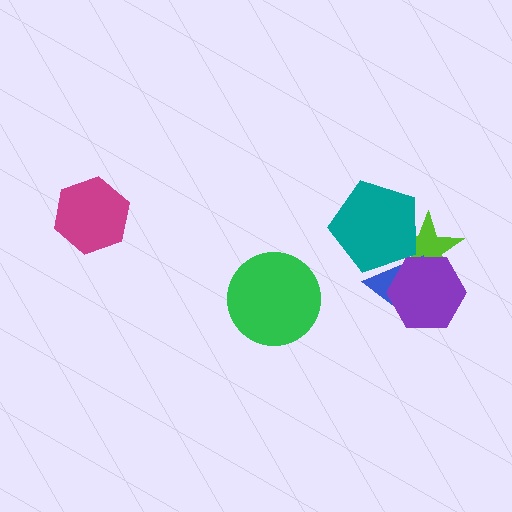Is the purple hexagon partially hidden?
No, no other shape covers it.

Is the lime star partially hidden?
Yes, it is partially covered by another shape.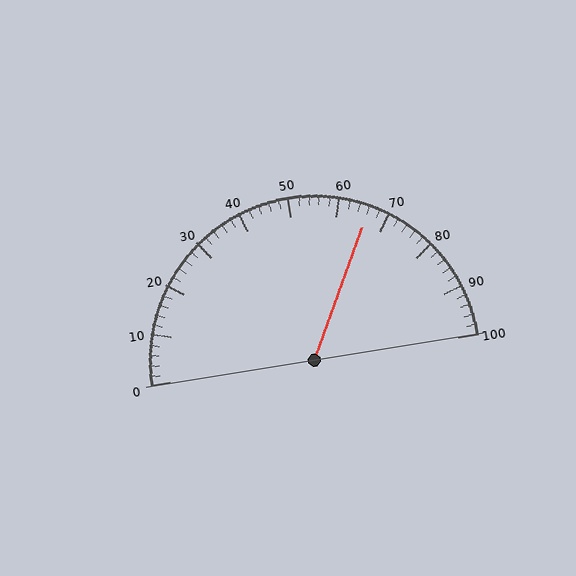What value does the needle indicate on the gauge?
The needle indicates approximately 66.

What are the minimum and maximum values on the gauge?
The gauge ranges from 0 to 100.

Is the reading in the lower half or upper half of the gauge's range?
The reading is in the upper half of the range (0 to 100).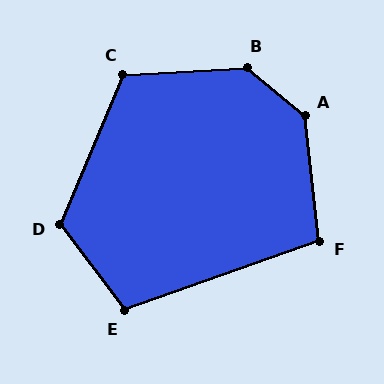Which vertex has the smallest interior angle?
F, at approximately 103 degrees.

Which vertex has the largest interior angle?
B, at approximately 137 degrees.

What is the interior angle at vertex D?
Approximately 120 degrees (obtuse).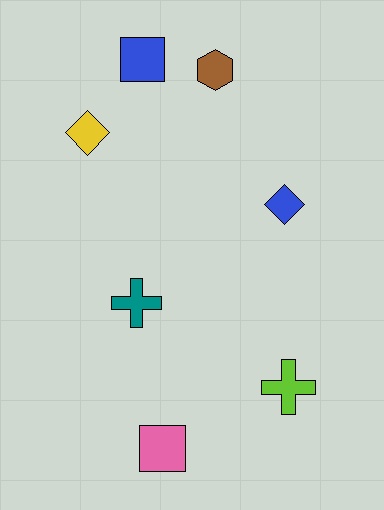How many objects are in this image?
There are 7 objects.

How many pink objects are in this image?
There is 1 pink object.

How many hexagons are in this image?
There is 1 hexagon.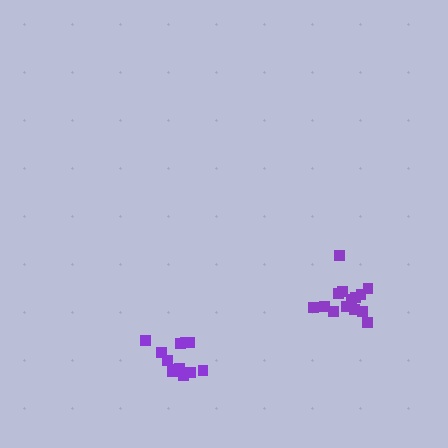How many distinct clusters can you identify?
There are 2 distinct clusters.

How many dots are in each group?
Group 1: 14 dots, Group 2: 13 dots (27 total).